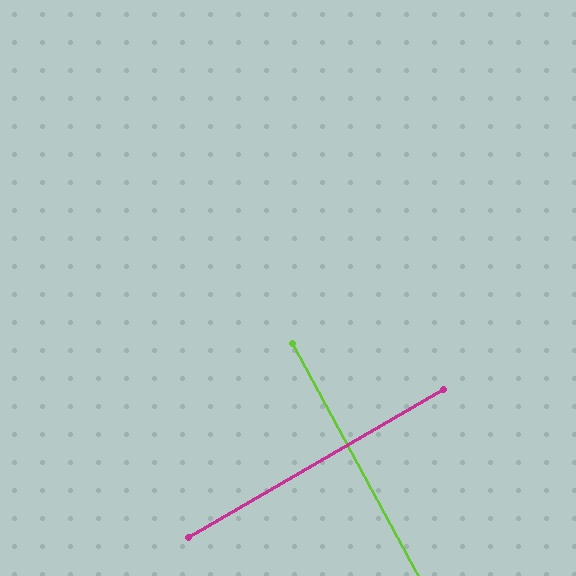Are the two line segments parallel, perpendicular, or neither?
Perpendicular — they meet at approximately 88°.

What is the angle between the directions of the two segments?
Approximately 88 degrees.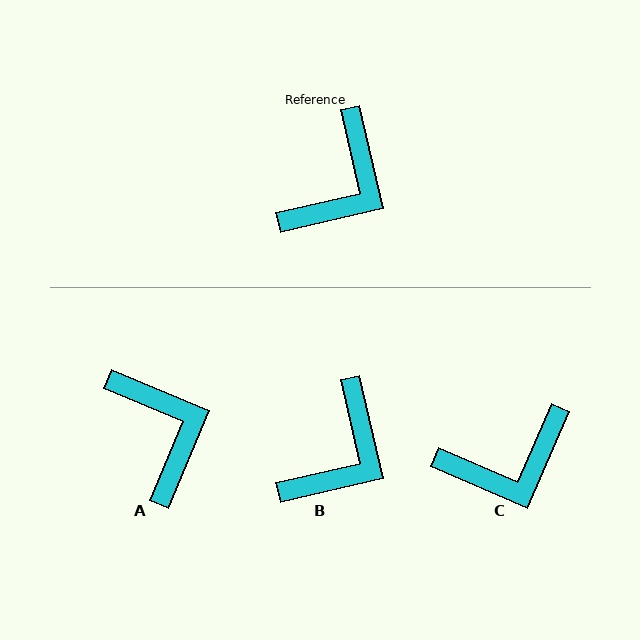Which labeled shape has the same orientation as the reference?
B.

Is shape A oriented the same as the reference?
No, it is off by about 54 degrees.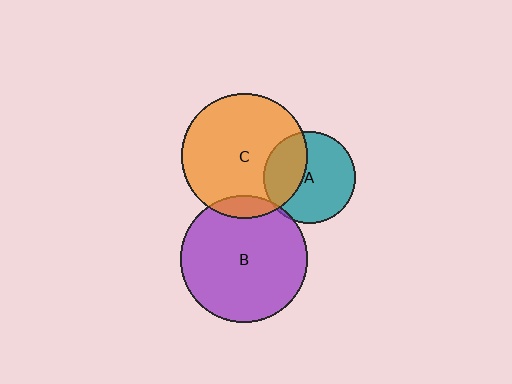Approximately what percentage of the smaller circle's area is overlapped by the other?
Approximately 35%.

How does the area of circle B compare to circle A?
Approximately 1.9 times.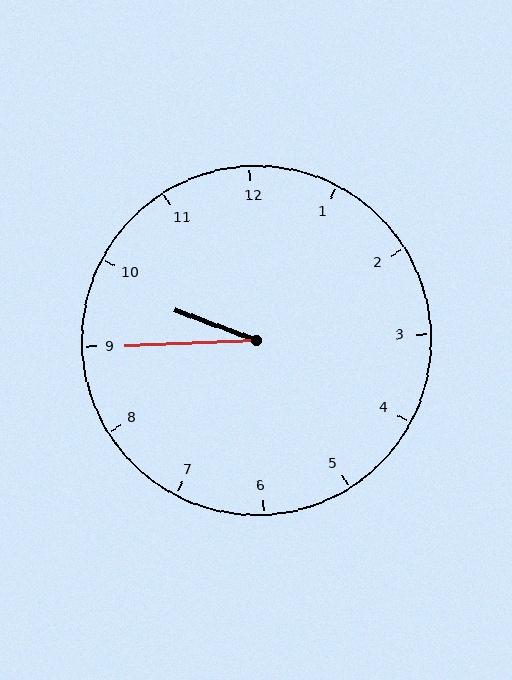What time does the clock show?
9:45.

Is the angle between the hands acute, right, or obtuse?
It is acute.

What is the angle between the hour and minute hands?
Approximately 22 degrees.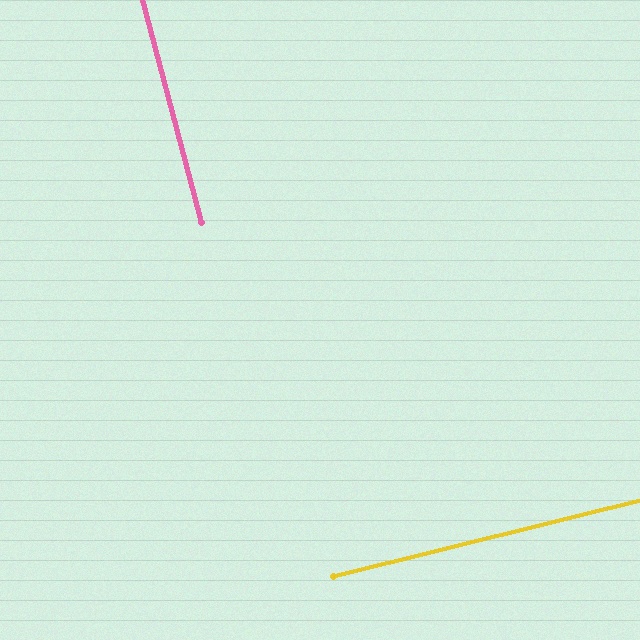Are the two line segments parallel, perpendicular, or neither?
Perpendicular — they meet at approximately 89°.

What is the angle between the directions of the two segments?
Approximately 89 degrees.